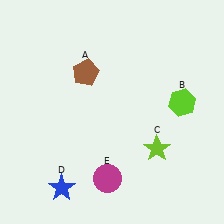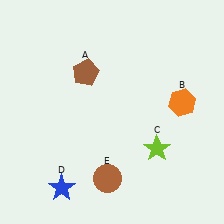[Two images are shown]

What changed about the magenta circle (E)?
In Image 1, E is magenta. In Image 2, it changed to brown.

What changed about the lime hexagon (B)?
In Image 1, B is lime. In Image 2, it changed to orange.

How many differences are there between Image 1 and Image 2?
There are 2 differences between the two images.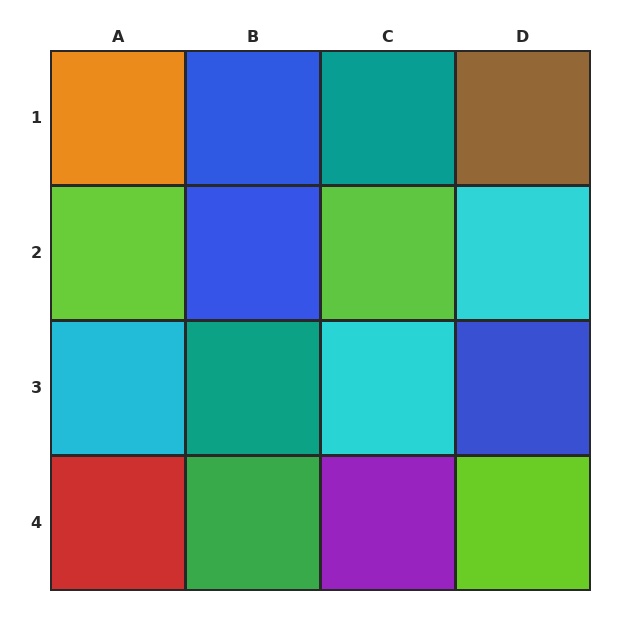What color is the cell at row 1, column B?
Blue.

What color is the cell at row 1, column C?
Teal.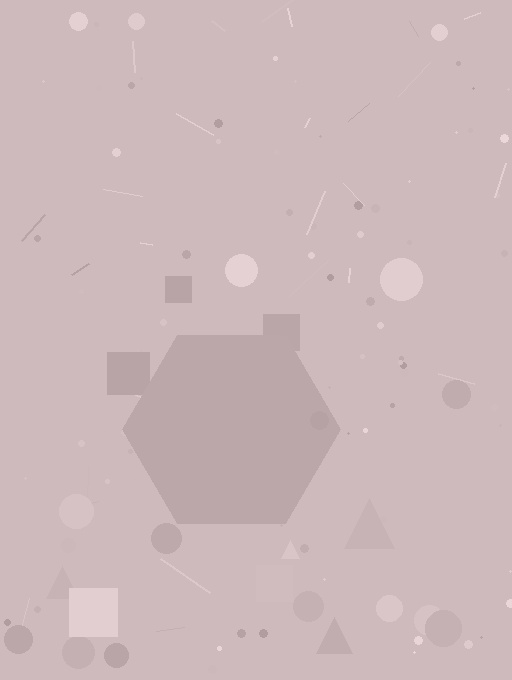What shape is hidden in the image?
A hexagon is hidden in the image.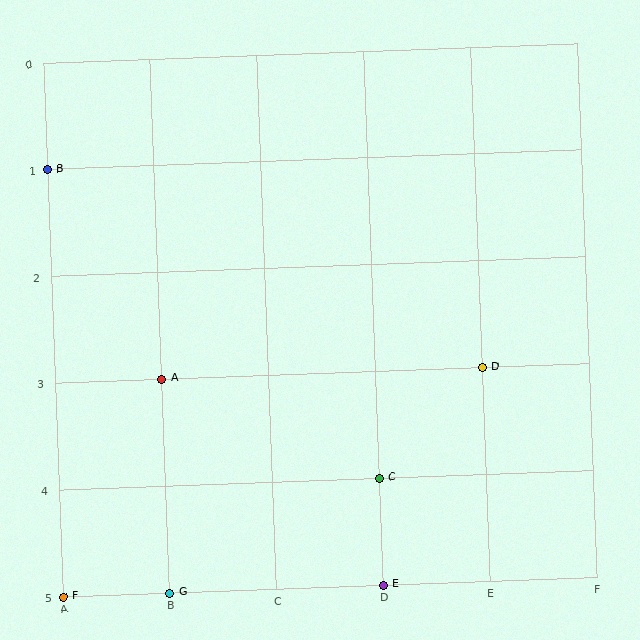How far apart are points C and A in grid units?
Points C and A are 2 columns and 1 row apart (about 2.2 grid units diagonally).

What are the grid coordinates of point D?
Point D is at grid coordinates (E, 3).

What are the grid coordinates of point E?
Point E is at grid coordinates (D, 5).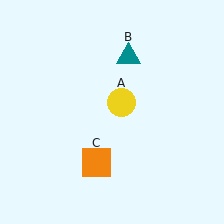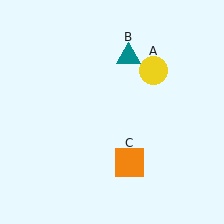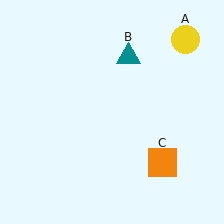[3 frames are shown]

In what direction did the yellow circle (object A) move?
The yellow circle (object A) moved up and to the right.